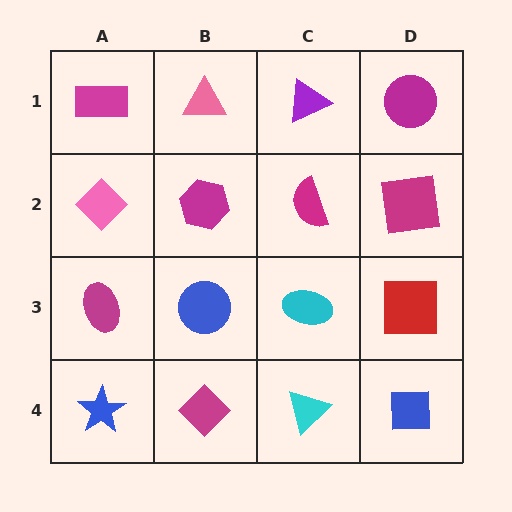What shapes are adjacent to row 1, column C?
A magenta semicircle (row 2, column C), a pink triangle (row 1, column B), a magenta circle (row 1, column D).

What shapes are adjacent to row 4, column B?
A blue circle (row 3, column B), a blue star (row 4, column A), a cyan triangle (row 4, column C).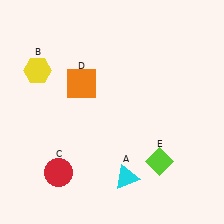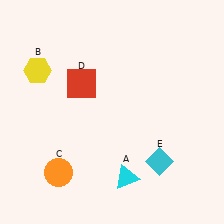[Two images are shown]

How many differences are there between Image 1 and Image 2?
There are 3 differences between the two images.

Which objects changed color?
C changed from red to orange. D changed from orange to red. E changed from lime to cyan.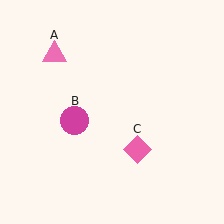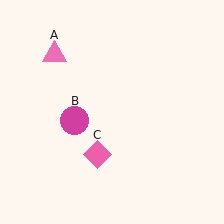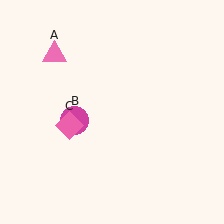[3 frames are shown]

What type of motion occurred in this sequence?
The pink diamond (object C) rotated clockwise around the center of the scene.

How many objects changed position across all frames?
1 object changed position: pink diamond (object C).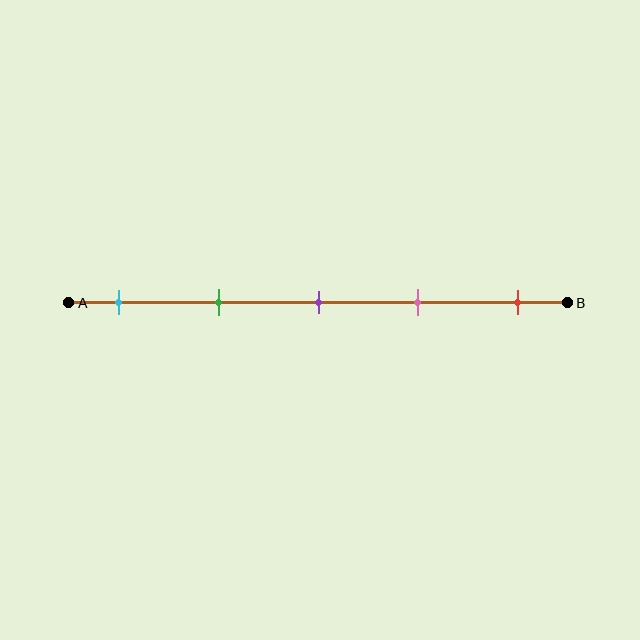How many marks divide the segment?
There are 5 marks dividing the segment.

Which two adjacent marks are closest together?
The purple and pink marks are the closest adjacent pair.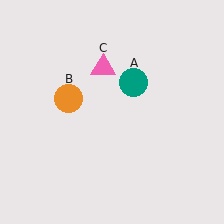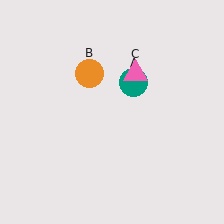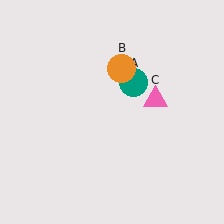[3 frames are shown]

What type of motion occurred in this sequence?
The orange circle (object B), pink triangle (object C) rotated clockwise around the center of the scene.